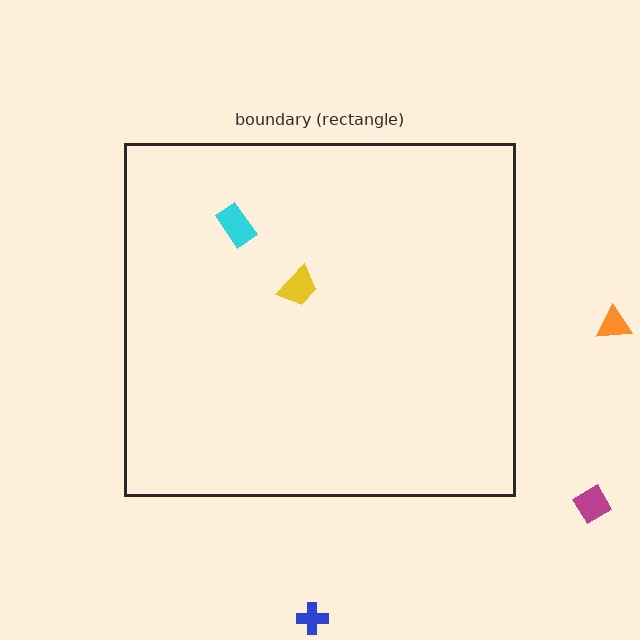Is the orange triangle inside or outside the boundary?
Outside.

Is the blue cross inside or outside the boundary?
Outside.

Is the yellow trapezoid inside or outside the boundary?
Inside.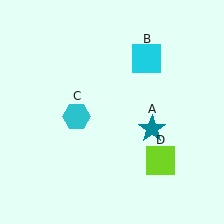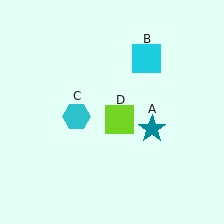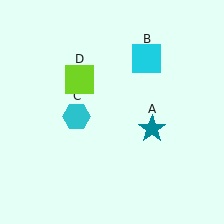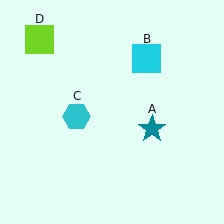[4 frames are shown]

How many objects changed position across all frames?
1 object changed position: lime square (object D).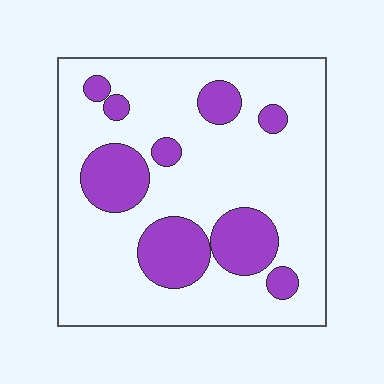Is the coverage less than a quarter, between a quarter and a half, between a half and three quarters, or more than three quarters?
Less than a quarter.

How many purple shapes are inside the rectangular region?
9.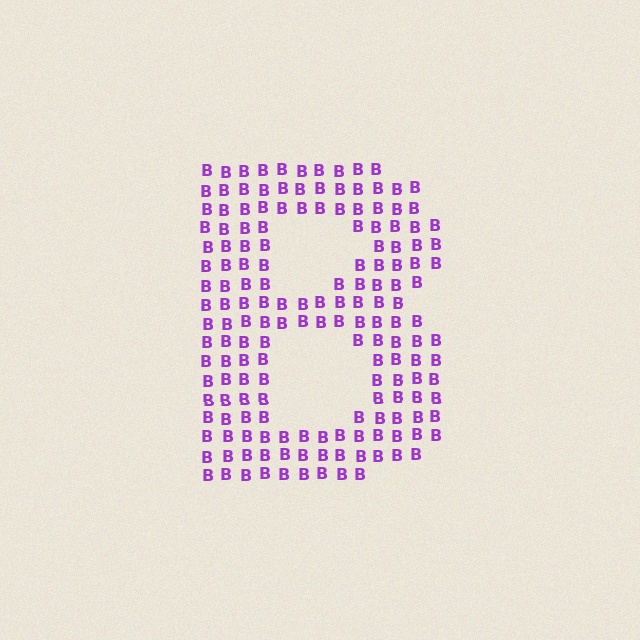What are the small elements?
The small elements are letter B's.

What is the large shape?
The large shape is the letter B.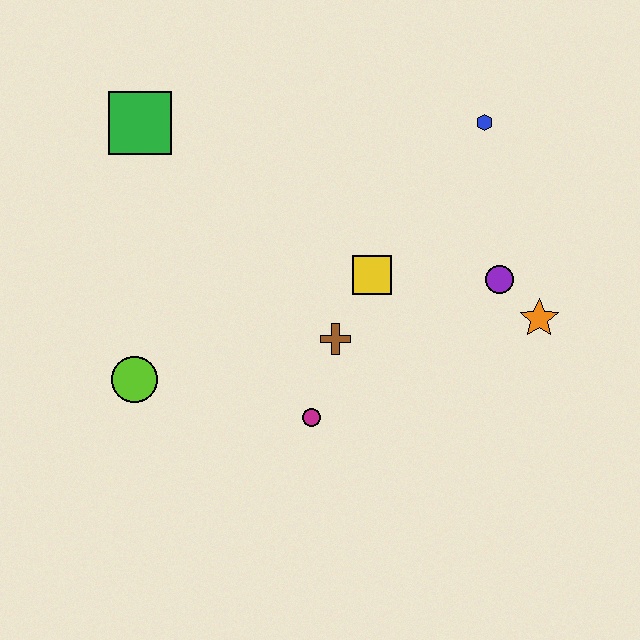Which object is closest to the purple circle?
The orange star is closest to the purple circle.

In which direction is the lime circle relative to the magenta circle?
The lime circle is to the left of the magenta circle.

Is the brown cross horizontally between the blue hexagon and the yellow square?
No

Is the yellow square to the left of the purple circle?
Yes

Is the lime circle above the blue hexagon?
No